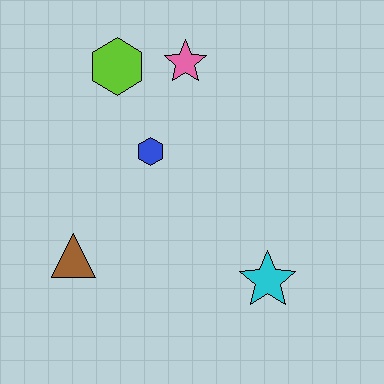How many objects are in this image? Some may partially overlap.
There are 5 objects.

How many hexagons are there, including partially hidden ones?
There are 2 hexagons.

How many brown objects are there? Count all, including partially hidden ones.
There is 1 brown object.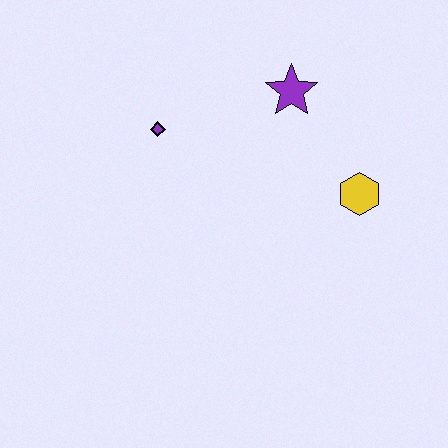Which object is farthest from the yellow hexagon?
The purple diamond is farthest from the yellow hexagon.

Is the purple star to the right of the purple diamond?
Yes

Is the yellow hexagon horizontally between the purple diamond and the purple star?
No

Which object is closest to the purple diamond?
The purple star is closest to the purple diamond.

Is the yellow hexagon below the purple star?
Yes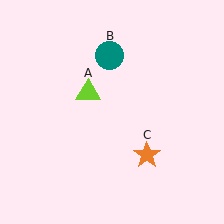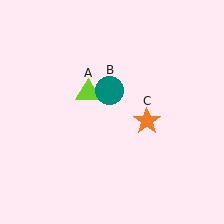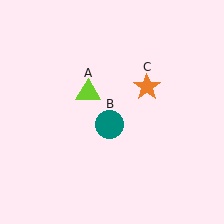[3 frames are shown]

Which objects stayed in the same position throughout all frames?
Lime triangle (object A) remained stationary.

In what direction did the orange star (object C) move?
The orange star (object C) moved up.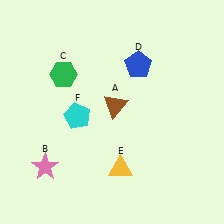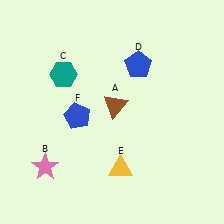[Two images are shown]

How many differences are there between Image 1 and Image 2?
There are 2 differences between the two images.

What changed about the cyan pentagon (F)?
In Image 1, F is cyan. In Image 2, it changed to blue.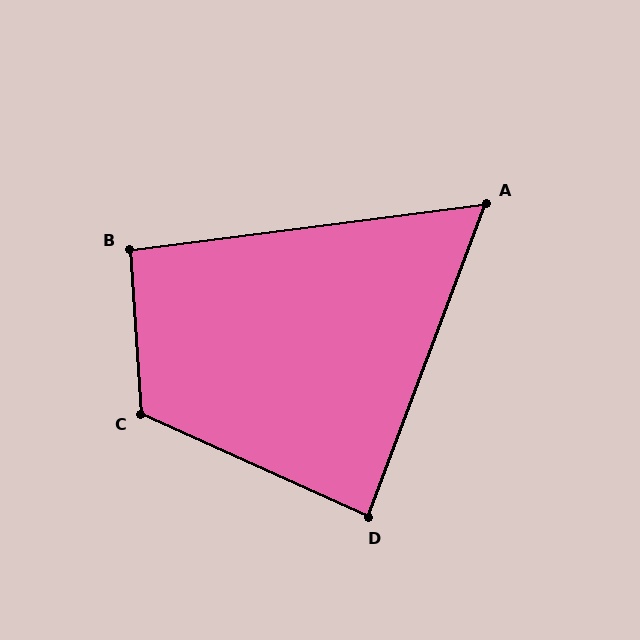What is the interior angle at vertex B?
Approximately 94 degrees (approximately right).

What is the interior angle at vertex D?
Approximately 86 degrees (approximately right).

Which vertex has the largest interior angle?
C, at approximately 118 degrees.